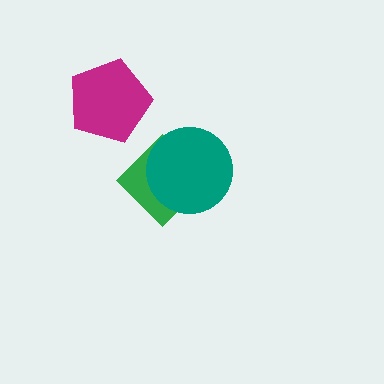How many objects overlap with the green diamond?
1 object overlaps with the green diamond.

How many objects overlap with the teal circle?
1 object overlaps with the teal circle.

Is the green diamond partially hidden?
Yes, it is partially covered by another shape.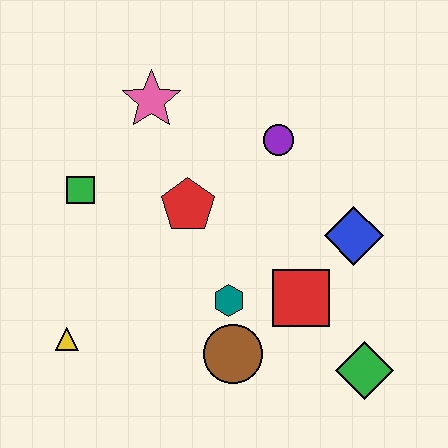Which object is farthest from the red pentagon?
The green diamond is farthest from the red pentagon.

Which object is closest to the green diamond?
The red square is closest to the green diamond.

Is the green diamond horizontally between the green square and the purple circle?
No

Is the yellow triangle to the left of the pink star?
Yes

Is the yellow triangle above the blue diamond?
No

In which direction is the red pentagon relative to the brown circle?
The red pentagon is above the brown circle.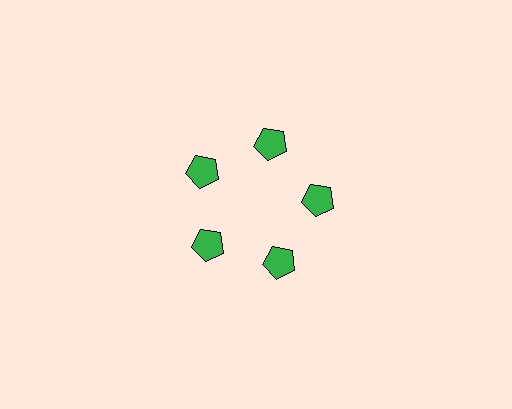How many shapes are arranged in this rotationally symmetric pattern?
There are 5 shapes, arranged in 5 groups of 1.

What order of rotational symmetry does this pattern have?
This pattern has 5-fold rotational symmetry.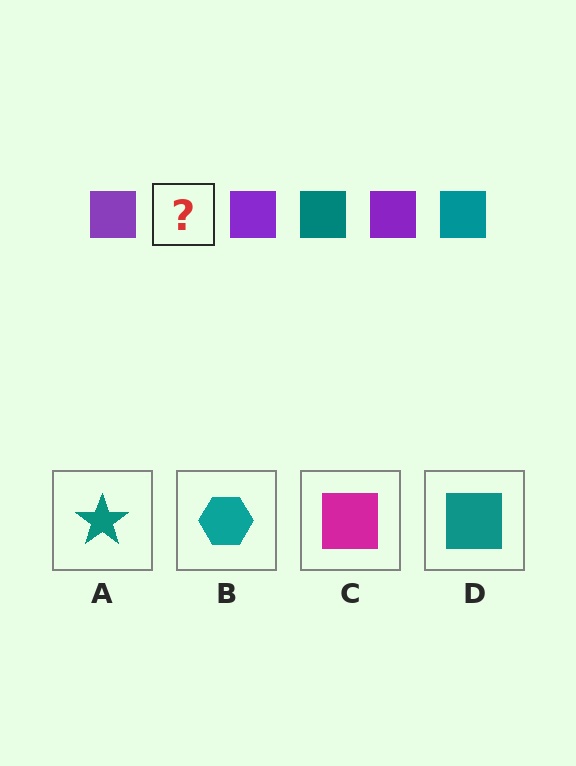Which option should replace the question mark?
Option D.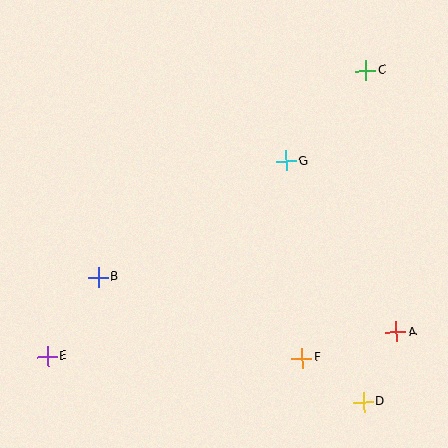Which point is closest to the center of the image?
Point G at (286, 161) is closest to the center.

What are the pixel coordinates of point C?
Point C is at (366, 71).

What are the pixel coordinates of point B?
Point B is at (98, 277).